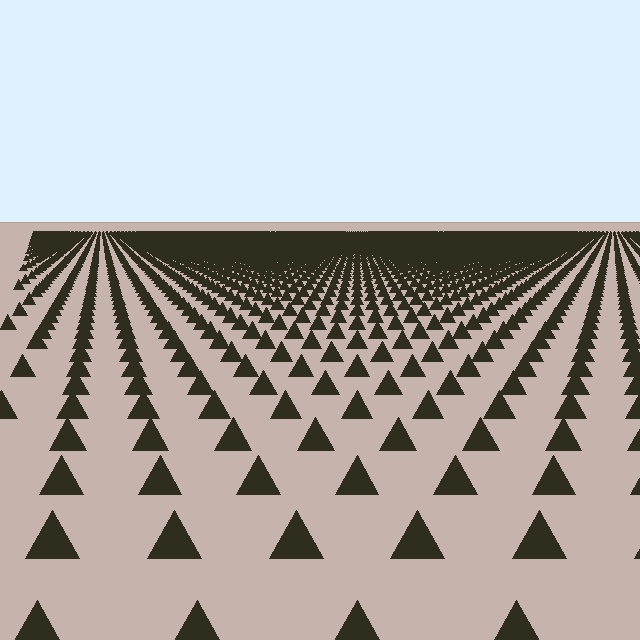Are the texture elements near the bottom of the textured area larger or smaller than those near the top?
Larger. Near the bottom, elements are closer to the viewer and appear at a bigger on-screen size.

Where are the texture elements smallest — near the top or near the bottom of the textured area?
Near the top.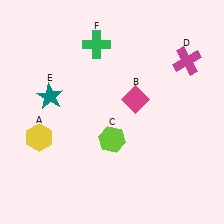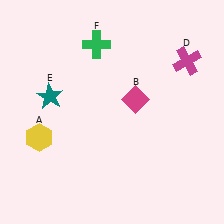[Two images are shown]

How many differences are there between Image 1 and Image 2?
There is 1 difference between the two images.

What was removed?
The lime hexagon (C) was removed in Image 2.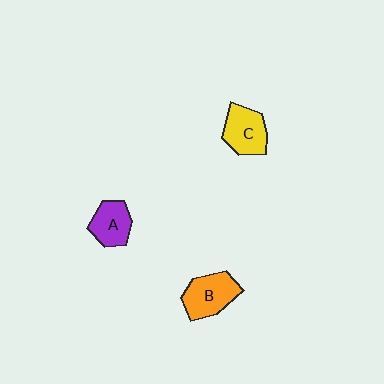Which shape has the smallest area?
Shape A (purple).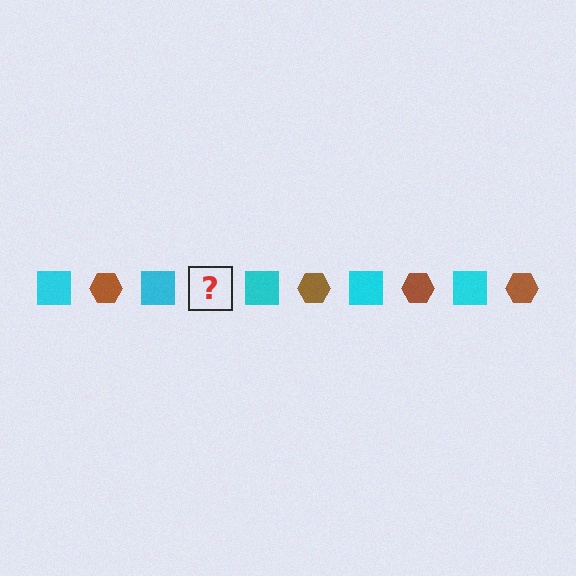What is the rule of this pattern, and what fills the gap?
The rule is that the pattern alternates between cyan square and brown hexagon. The gap should be filled with a brown hexagon.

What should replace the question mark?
The question mark should be replaced with a brown hexagon.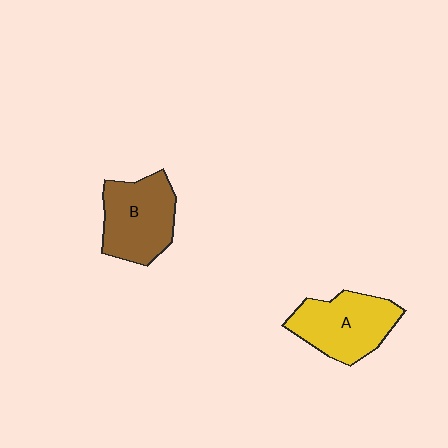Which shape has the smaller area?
Shape B (brown).